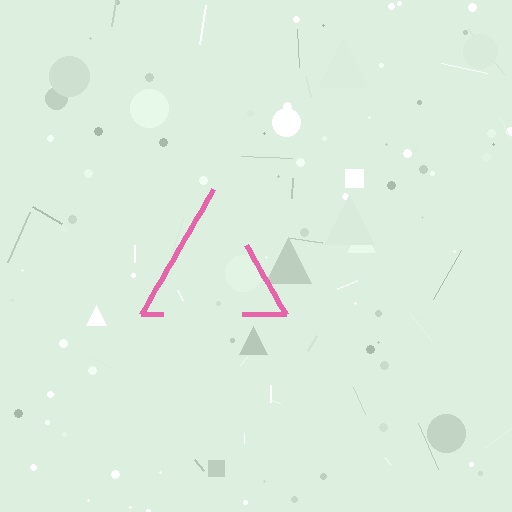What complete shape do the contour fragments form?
The contour fragments form a triangle.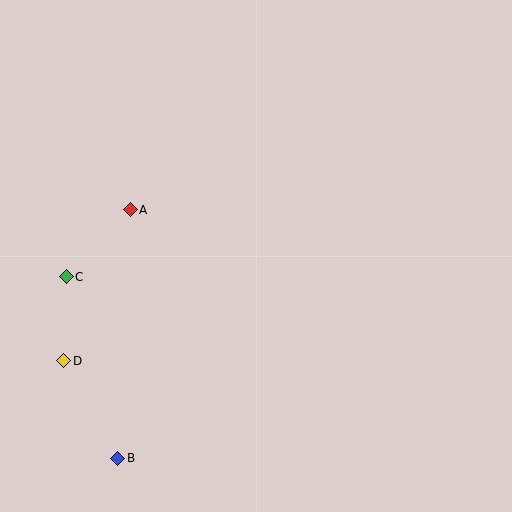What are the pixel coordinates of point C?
Point C is at (66, 277).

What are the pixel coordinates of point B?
Point B is at (117, 458).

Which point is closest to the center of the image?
Point A at (130, 210) is closest to the center.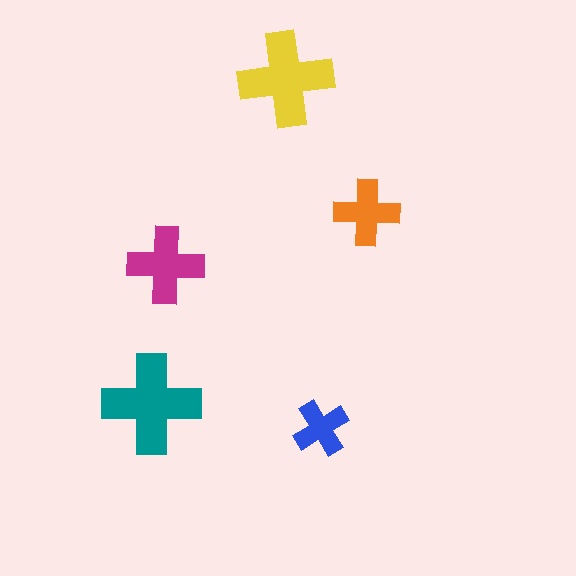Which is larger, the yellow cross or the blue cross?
The yellow one.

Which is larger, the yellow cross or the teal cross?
The teal one.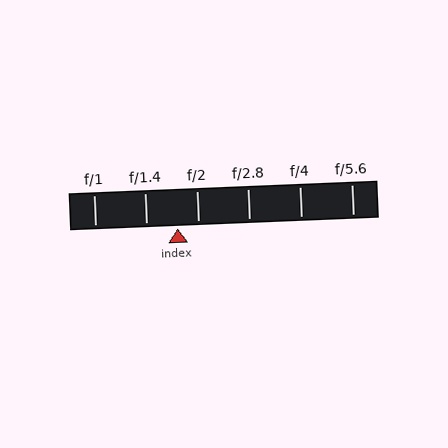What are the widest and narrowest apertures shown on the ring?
The widest aperture shown is f/1 and the narrowest is f/5.6.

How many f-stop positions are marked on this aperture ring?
There are 6 f-stop positions marked.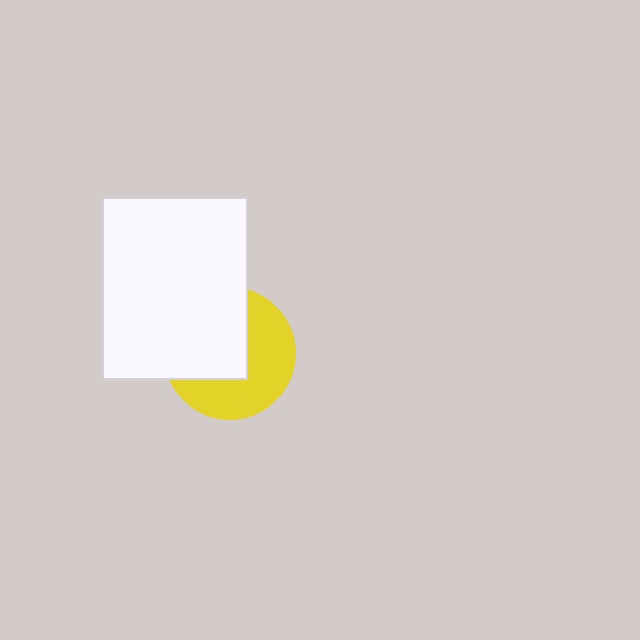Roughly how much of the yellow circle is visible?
About half of it is visible (roughly 51%).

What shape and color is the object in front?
The object in front is a white rectangle.